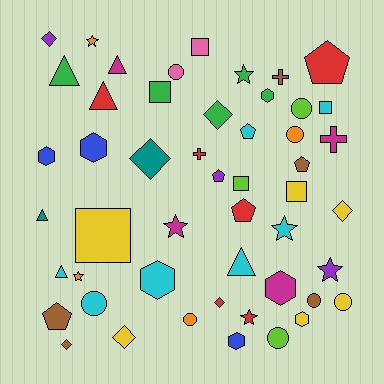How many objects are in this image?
There are 50 objects.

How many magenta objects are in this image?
There are 4 magenta objects.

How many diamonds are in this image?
There are 7 diamonds.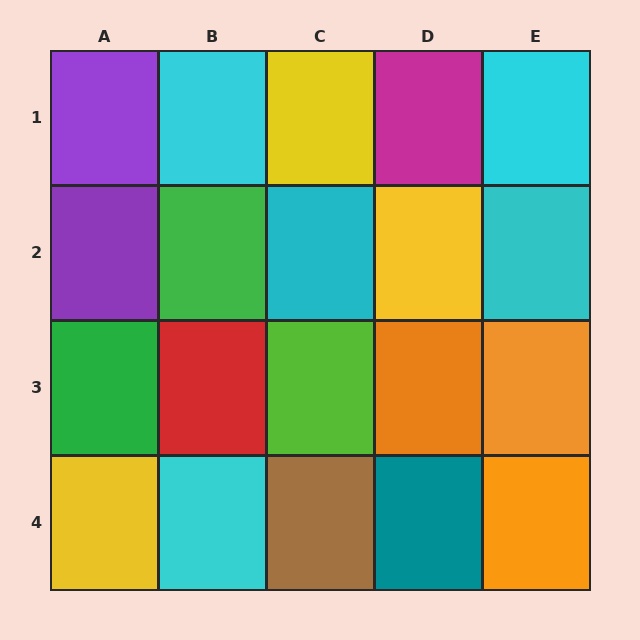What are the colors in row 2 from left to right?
Purple, green, cyan, yellow, cyan.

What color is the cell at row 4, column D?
Teal.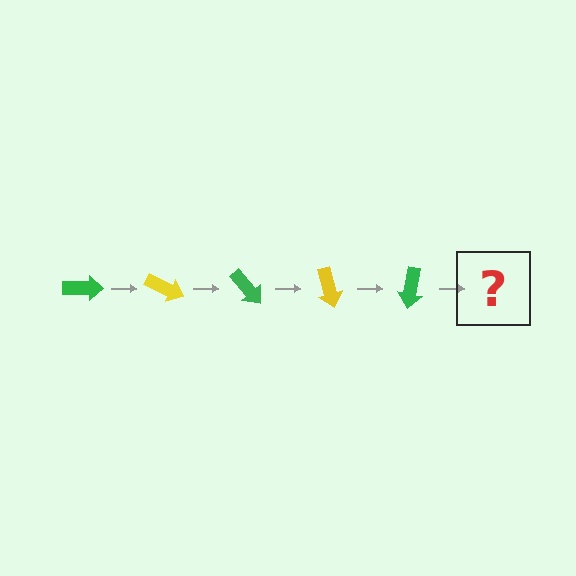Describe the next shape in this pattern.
It should be a yellow arrow, rotated 125 degrees from the start.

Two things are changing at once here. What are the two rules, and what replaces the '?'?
The two rules are that it rotates 25 degrees each step and the color cycles through green and yellow. The '?' should be a yellow arrow, rotated 125 degrees from the start.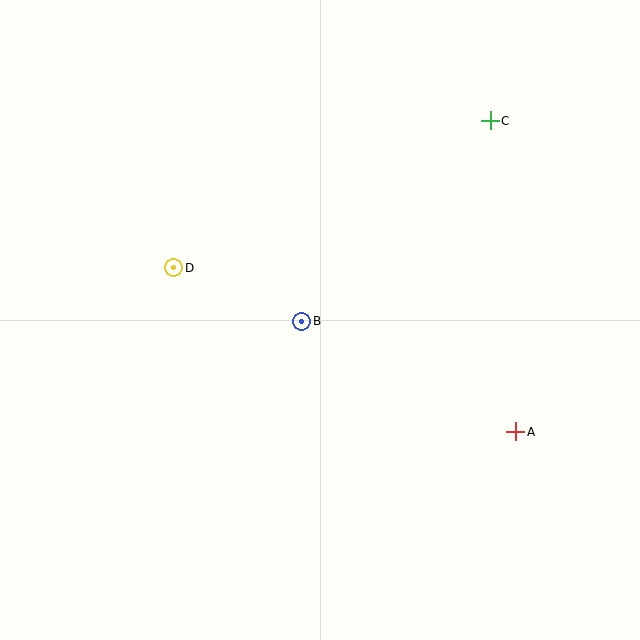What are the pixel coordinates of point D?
Point D is at (174, 268).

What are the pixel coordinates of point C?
Point C is at (490, 121).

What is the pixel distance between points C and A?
The distance between C and A is 312 pixels.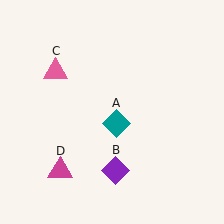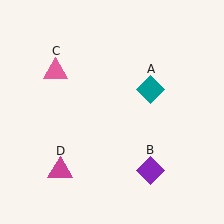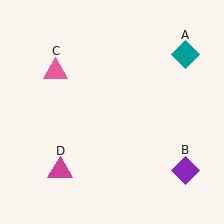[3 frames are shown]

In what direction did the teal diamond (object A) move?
The teal diamond (object A) moved up and to the right.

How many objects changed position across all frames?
2 objects changed position: teal diamond (object A), purple diamond (object B).